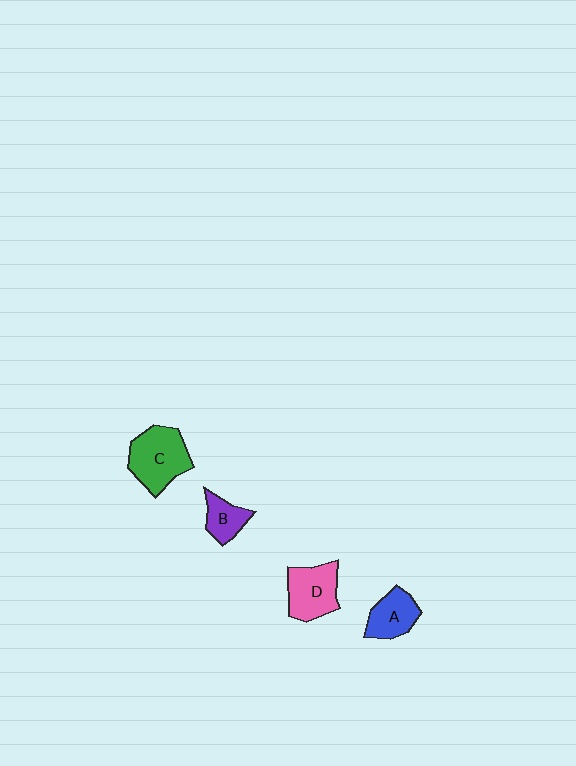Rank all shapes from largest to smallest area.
From largest to smallest: C (green), D (pink), A (blue), B (purple).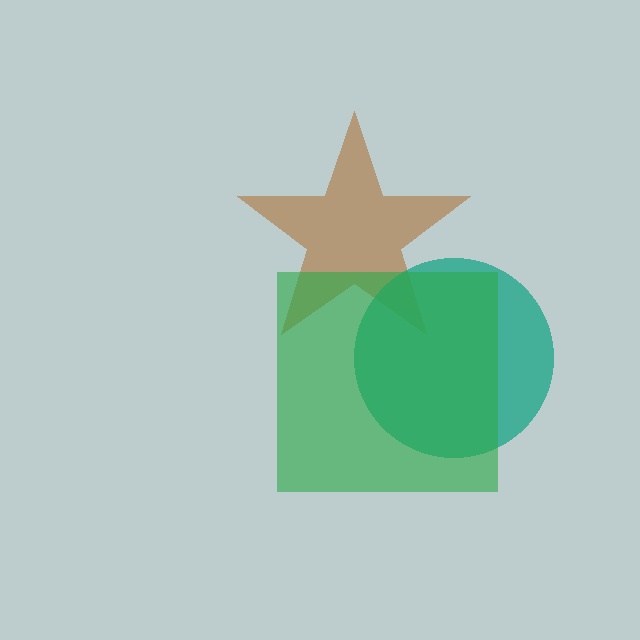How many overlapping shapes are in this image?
There are 3 overlapping shapes in the image.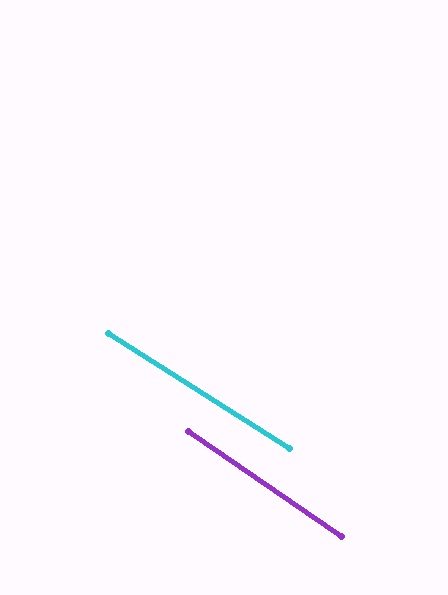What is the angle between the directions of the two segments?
Approximately 2 degrees.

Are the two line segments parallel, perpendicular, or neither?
Parallel — their directions differ by only 1.9°.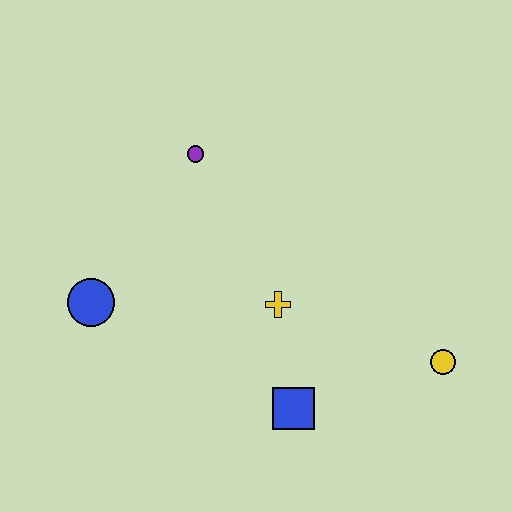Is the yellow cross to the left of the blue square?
Yes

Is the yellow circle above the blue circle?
No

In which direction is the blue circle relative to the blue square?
The blue circle is to the left of the blue square.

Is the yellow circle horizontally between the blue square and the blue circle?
No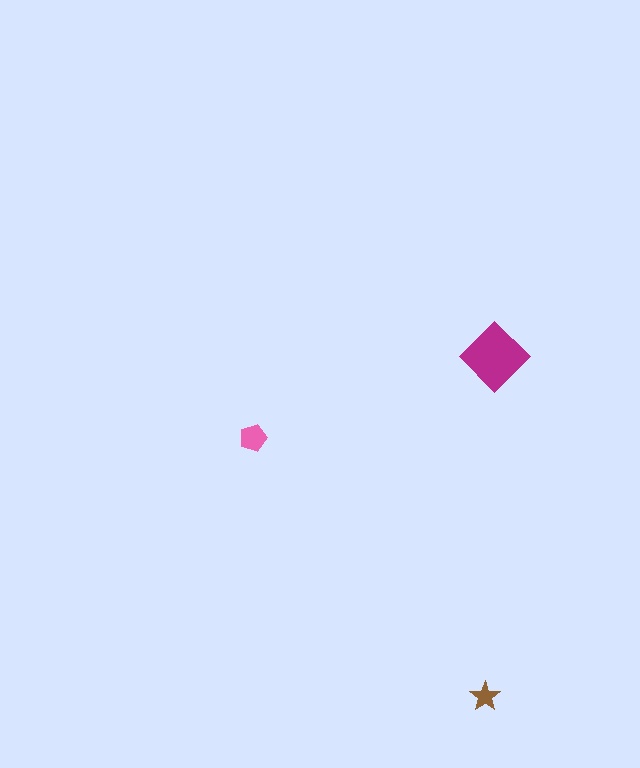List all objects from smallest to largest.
The brown star, the pink pentagon, the magenta diamond.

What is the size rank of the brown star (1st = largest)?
3rd.